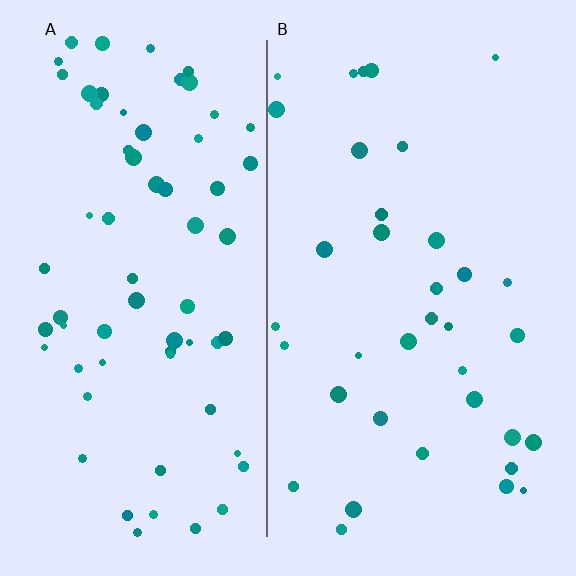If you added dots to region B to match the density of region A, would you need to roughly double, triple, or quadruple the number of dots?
Approximately double.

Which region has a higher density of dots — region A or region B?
A (the left).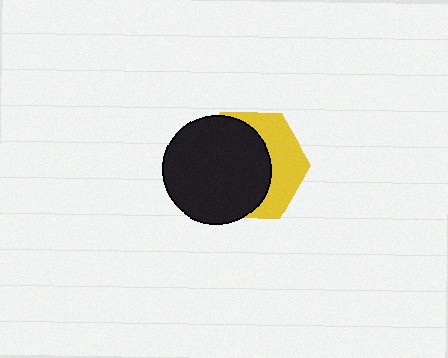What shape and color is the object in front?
The object in front is a black circle.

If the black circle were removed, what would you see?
You would see the complete yellow hexagon.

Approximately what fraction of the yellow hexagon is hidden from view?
Roughly 61% of the yellow hexagon is hidden behind the black circle.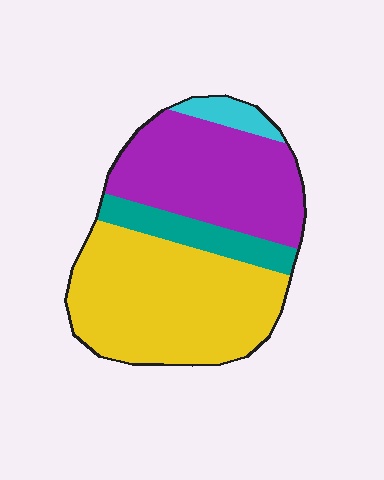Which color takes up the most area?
Yellow, at roughly 50%.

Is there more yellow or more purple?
Yellow.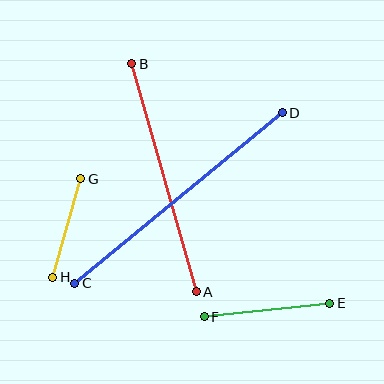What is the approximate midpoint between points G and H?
The midpoint is at approximately (67, 228) pixels.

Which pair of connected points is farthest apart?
Points C and D are farthest apart.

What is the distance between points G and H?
The distance is approximately 102 pixels.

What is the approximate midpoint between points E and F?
The midpoint is at approximately (267, 310) pixels.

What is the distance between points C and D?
The distance is approximately 268 pixels.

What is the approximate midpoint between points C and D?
The midpoint is at approximately (179, 198) pixels.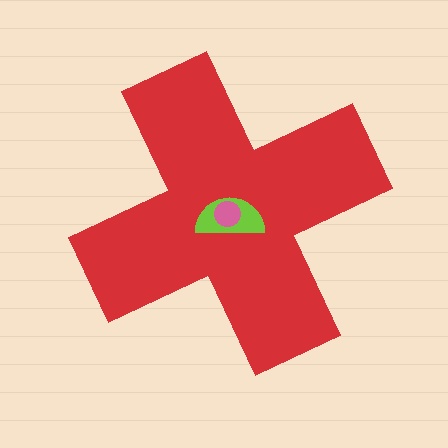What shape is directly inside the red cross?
The lime semicircle.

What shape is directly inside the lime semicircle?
The pink circle.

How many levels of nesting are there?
3.